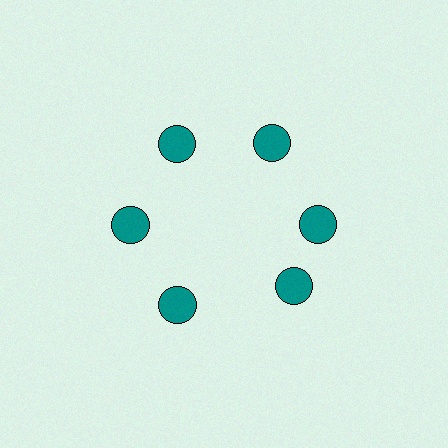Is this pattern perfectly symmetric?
No. The 6 teal circles are arranged in a ring, but one element near the 5 o'clock position is rotated out of alignment along the ring, breaking the 6-fold rotational symmetry.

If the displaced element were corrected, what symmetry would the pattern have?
It would have 6-fold rotational symmetry — the pattern would map onto itself every 60 degrees.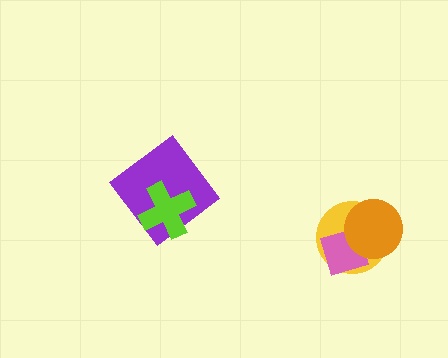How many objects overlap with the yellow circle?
2 objects overlap with the yellow circle.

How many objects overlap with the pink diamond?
2 objects overlap with the pink diamond.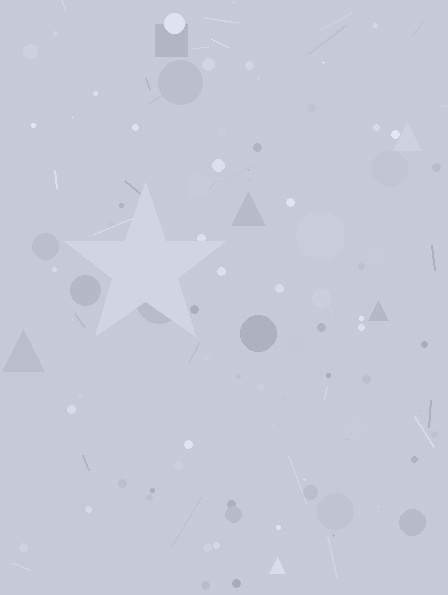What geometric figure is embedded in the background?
A star is embedded in the background.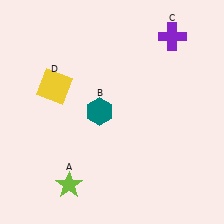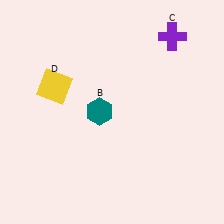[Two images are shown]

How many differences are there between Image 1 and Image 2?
There is 1 difference between the two images.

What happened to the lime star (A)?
The lime star (A) was removed in Image 2. It was in the bottom-left area of Image 1.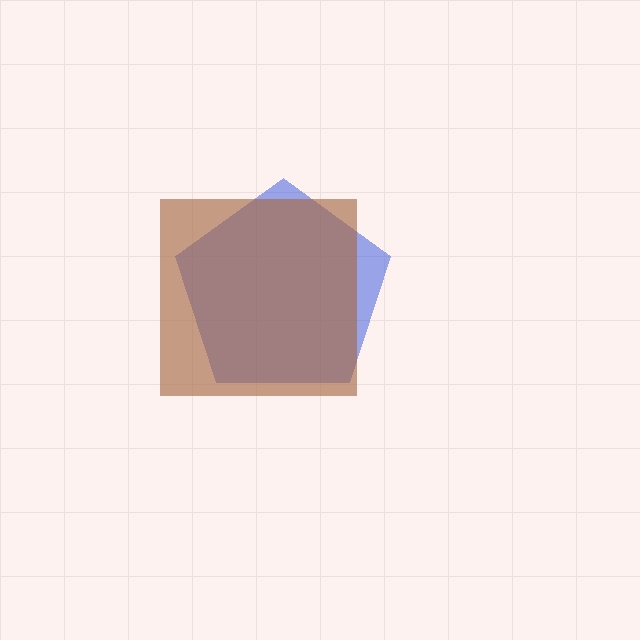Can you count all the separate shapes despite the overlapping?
Yes, there are 2 separate shapes.